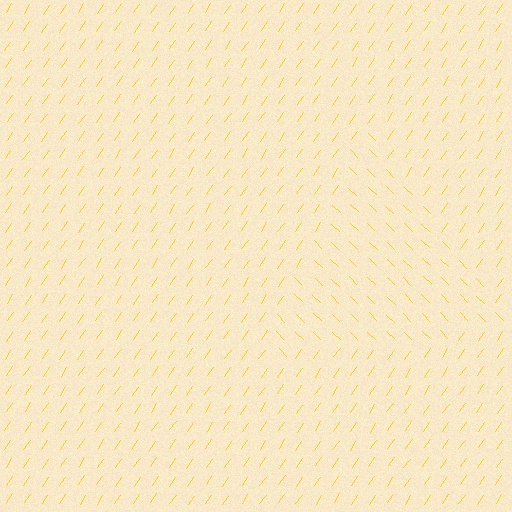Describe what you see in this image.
The image is filled with small yellow line segments. A triangle region in the image has lines oriented differently from the surrounding lines, creating a visible texture boundary.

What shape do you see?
I see a triangle.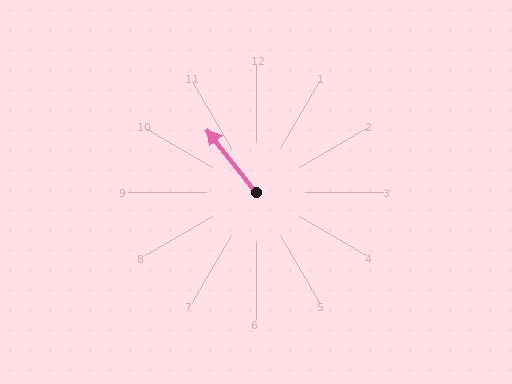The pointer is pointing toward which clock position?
Roughly 11 o'clock.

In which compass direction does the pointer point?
Northwest.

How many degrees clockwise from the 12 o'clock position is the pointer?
Approximately 322 degrees.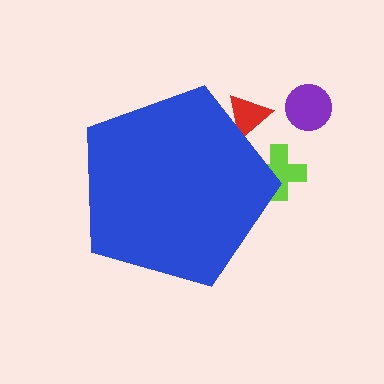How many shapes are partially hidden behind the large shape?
2 shapes are partially hidden.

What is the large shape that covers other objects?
A blue pentagon.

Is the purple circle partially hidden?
No, the purple circle is fully visible.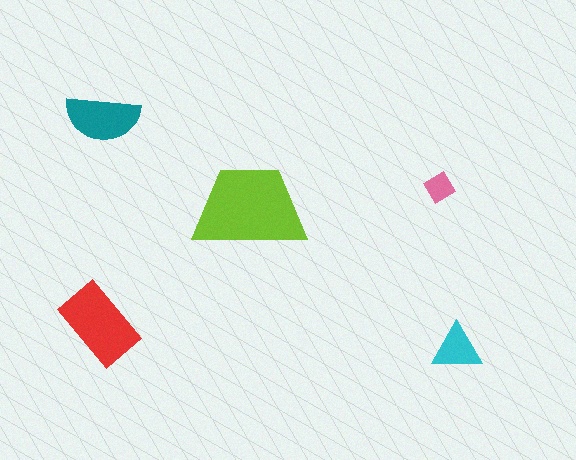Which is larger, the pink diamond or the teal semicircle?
The teal semicircle.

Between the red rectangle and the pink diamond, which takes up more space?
The red rectangle.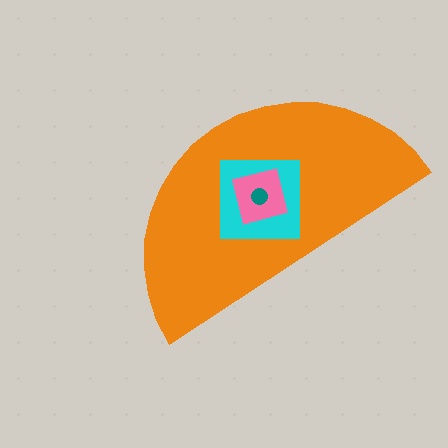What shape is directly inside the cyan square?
The pink square.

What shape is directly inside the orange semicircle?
The cyan square.